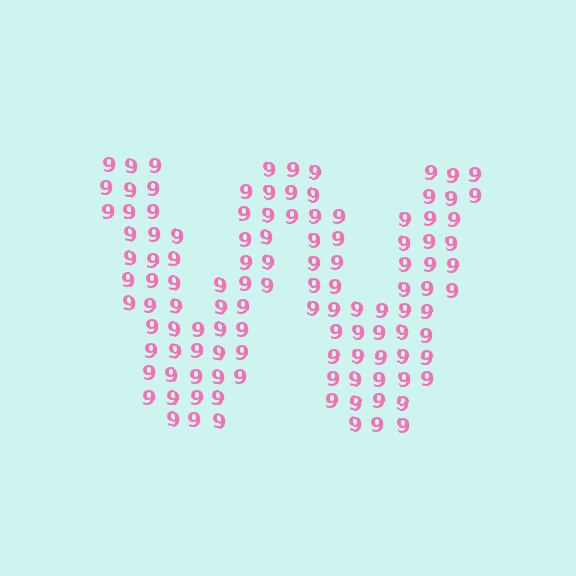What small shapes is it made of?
It is made of small digit 9's.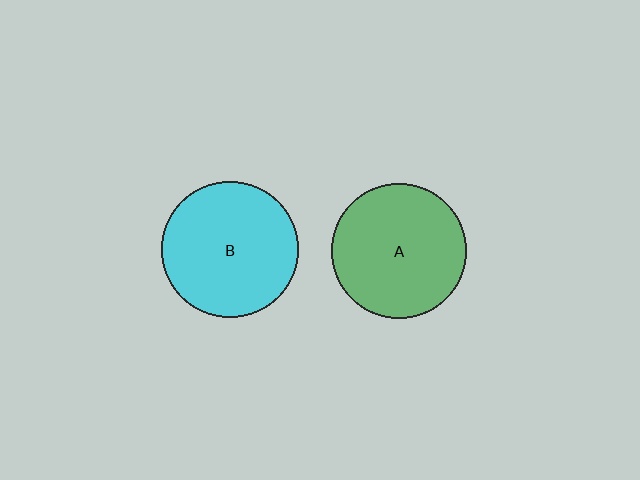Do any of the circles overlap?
No, none of the circles overlap.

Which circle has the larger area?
Circle B (cyan).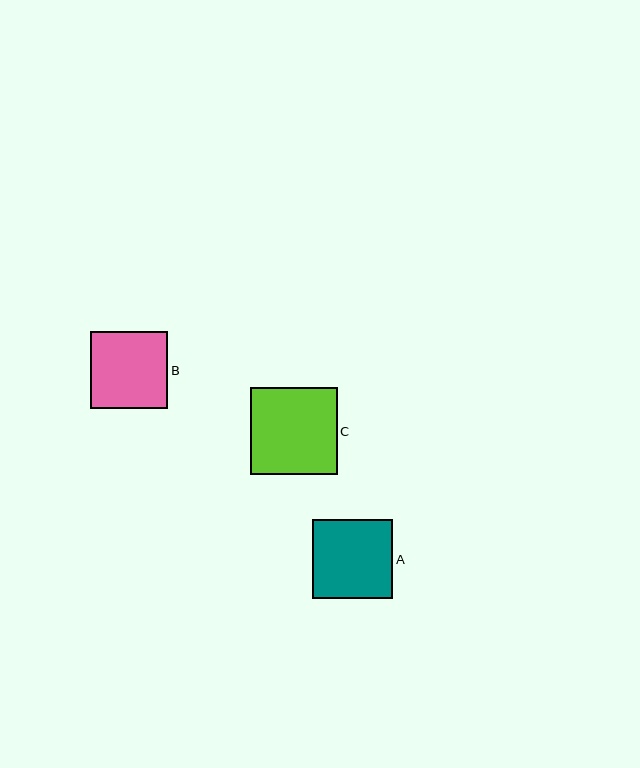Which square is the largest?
Square C is the largest with a size of approximately 87 pixels.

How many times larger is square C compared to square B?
Square C is approximately 1.1 times the size of square B.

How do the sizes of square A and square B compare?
Square A and square B are approximately the same size.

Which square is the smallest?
Square B is the smallest with a size of approximately 77 pixels.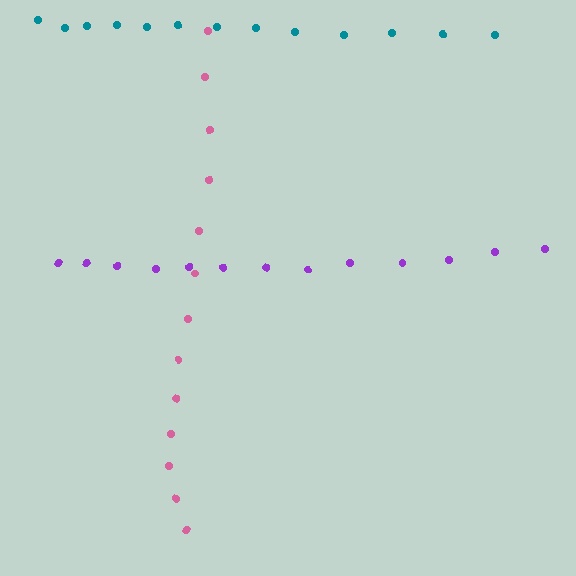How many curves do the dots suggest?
There are 3 distinct paths.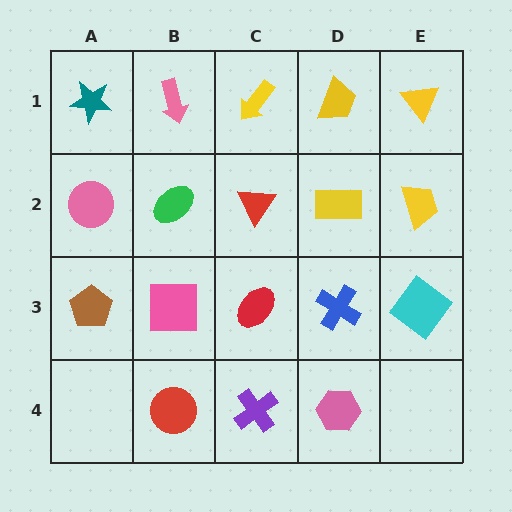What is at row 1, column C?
A yellow arrow.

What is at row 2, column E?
A yellow trapezoid.